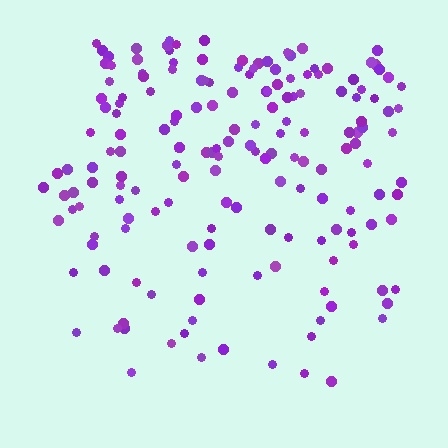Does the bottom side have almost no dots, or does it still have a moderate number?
Still a moderate number, just noticeably fewer than the top.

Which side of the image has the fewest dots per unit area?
The bottom.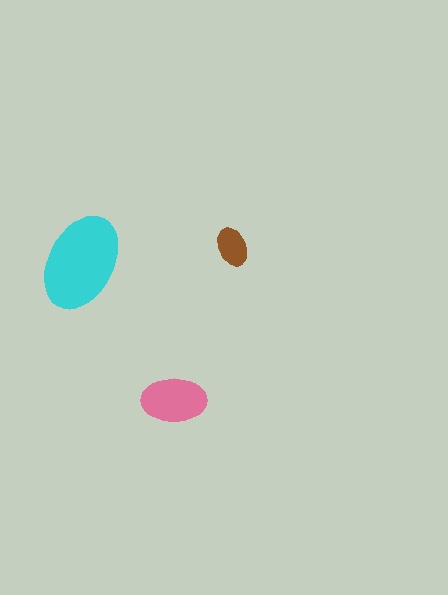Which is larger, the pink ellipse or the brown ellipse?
The pink one.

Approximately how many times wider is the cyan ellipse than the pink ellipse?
About 1.5 times wider.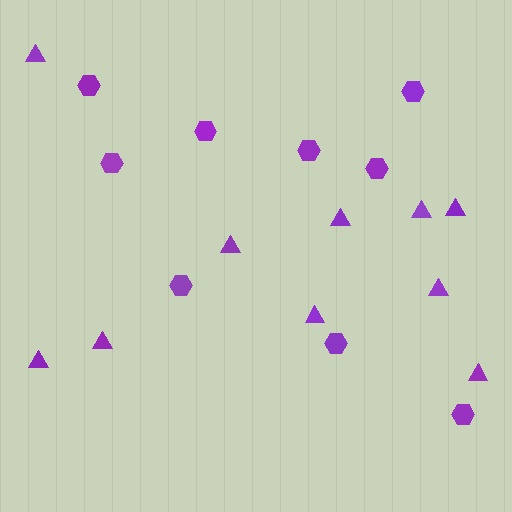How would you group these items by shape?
There are 2 groups: one group of hexagons (9) and one group of triangles (10).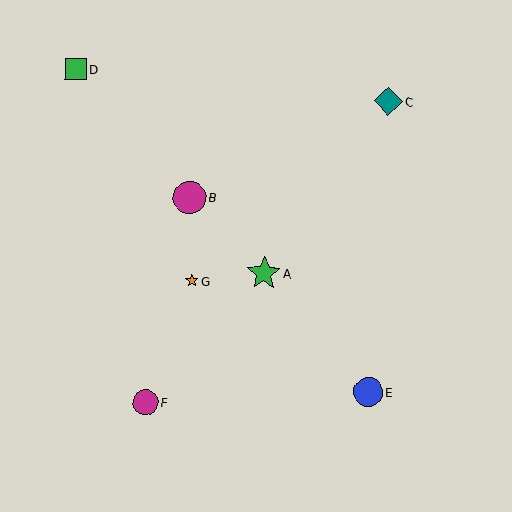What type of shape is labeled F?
Shape F is a magenta circle.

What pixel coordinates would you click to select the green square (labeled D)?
Click at (76, 69) to select the green square D.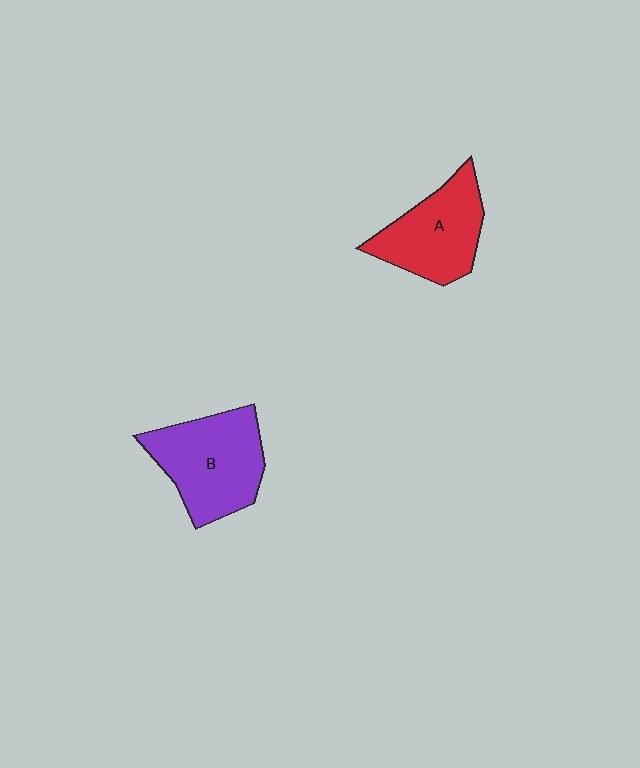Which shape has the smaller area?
Shape A (red).